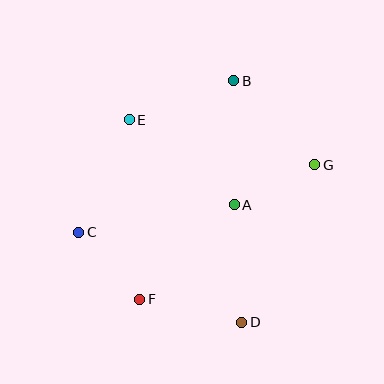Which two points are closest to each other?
Points A and G are closest to each other.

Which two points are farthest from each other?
Points C and G are farthest from each other.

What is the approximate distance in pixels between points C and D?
The distance between C and D is approximately 186 pixels.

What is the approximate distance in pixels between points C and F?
The distance between C and F is approximately 91 pixels.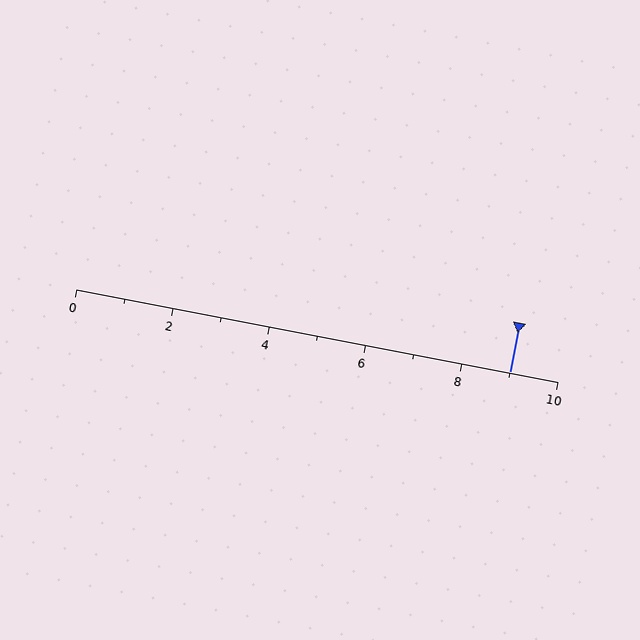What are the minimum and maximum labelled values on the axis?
The axis runs from 0 to 10.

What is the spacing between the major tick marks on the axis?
The major ticks are spaced 2 apart.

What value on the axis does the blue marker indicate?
The marker indicates approximately 9.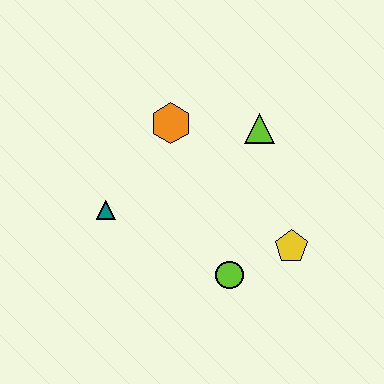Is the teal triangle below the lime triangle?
Yes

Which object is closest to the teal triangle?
The orange hexagon is closest to the teal triangle.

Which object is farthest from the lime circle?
The orange hexagon is farthest from the lime circle.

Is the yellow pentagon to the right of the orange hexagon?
Yes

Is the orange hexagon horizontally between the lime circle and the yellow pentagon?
No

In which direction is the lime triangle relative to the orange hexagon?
The lime triangle is to the right of the orange hexagon.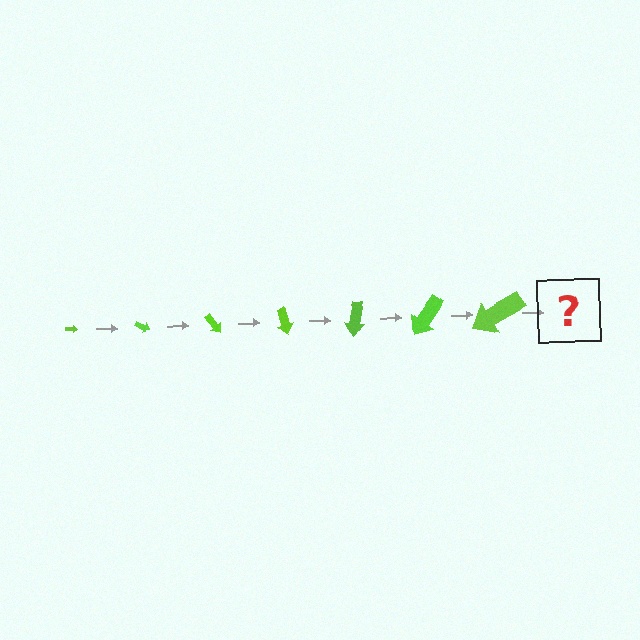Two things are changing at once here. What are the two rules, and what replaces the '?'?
The two rules are that the arrow grows larger each step and it rotates 25 degrees each step. The '?' should be an arrow, larger than the previous one and rotated 175 degrees from the start.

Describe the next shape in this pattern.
It should be an arrow, larger than the previous one and rotated 175 degrees from the start.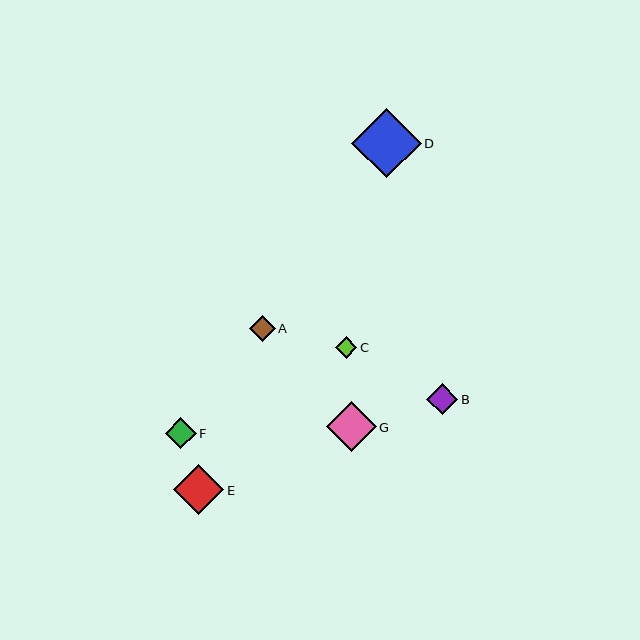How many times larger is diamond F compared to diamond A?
Diamond F is approximately 1.2 times the size of diamond A.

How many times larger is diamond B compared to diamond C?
Diamond B is approximately 1.4 times the size of diamond C.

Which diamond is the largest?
Diamond D is the largest with a size of approximately 69 pixels.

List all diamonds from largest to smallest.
From largest to smallest: D, G, E, F, B, A, C.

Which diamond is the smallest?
Diamond C is the smallest with a size of approximately 22 pixels.